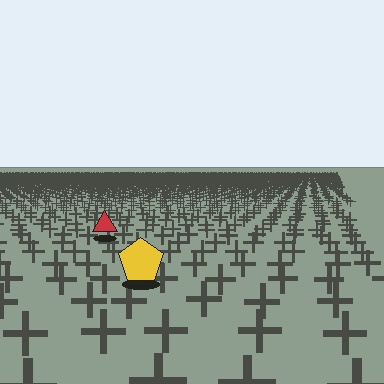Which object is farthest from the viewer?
The red triangle is farthest from the viewer. It appears smaller and the ground texture around it is denser.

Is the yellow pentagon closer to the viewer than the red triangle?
Yes. The yellow pentagon is closer — you can tell from the texture gradient: the ground texture is coarser near it.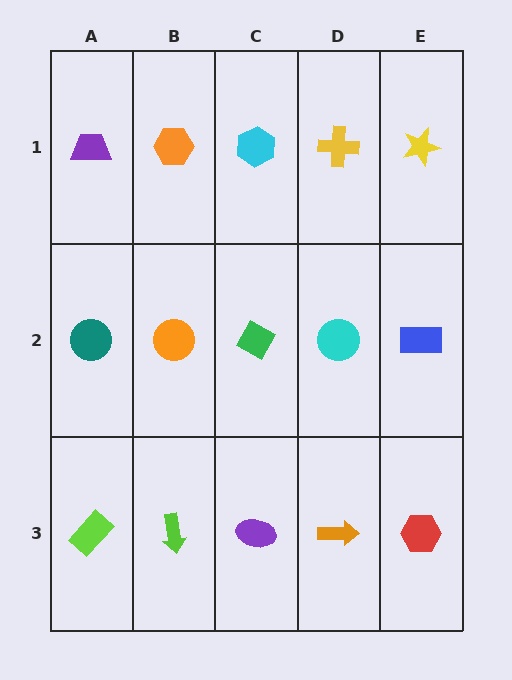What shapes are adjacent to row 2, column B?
An orange hexagon (row 1, column B), a lime arrow (row 3, column B), a teal circle (row 2, column A), a green diamond (row 2, column C).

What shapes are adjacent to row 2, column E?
A yellow star (row 1, column E), a red hexagon (row 3, column E), a cyan circle (row 2, column D).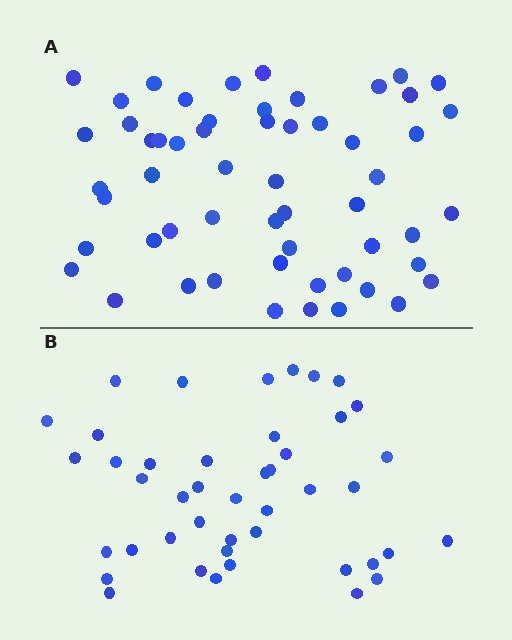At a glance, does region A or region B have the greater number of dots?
Region A (the top region) has more dots.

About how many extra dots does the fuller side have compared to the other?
Region A has roughly 12 or so more dots than region B.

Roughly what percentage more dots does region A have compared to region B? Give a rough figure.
About 25% more.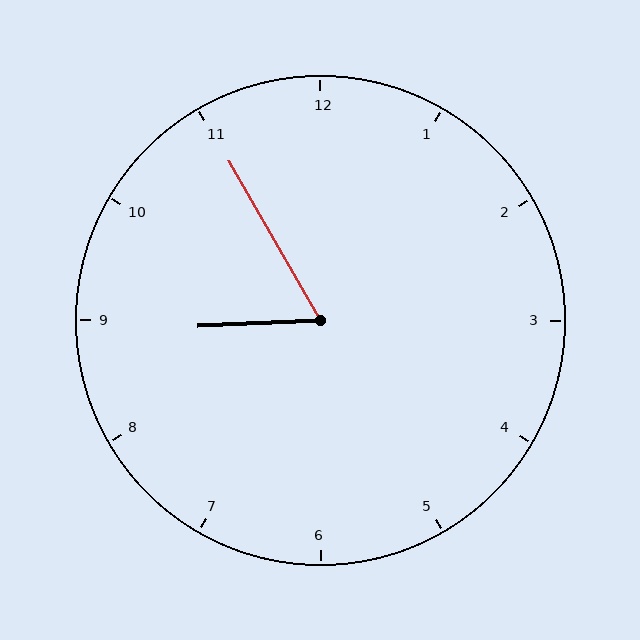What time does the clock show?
8:55.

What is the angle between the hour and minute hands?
Approximately 62 degrees.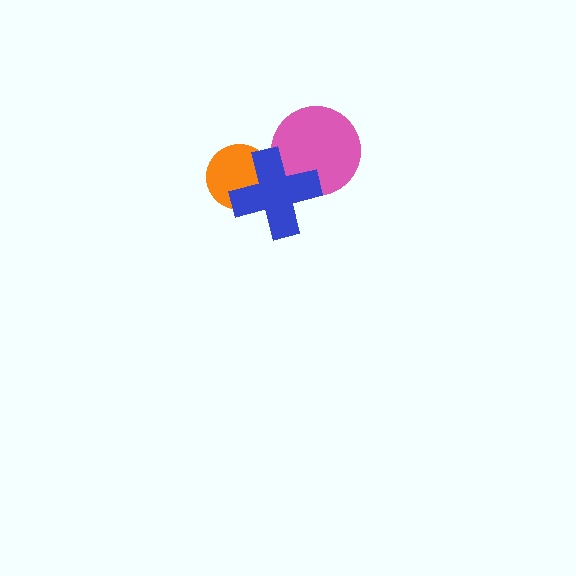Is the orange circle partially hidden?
Yes, it is partially covered by another shape.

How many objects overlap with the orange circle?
1 object overlaps with the orange circle.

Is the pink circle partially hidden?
Yes, it is partially covered by another shape.